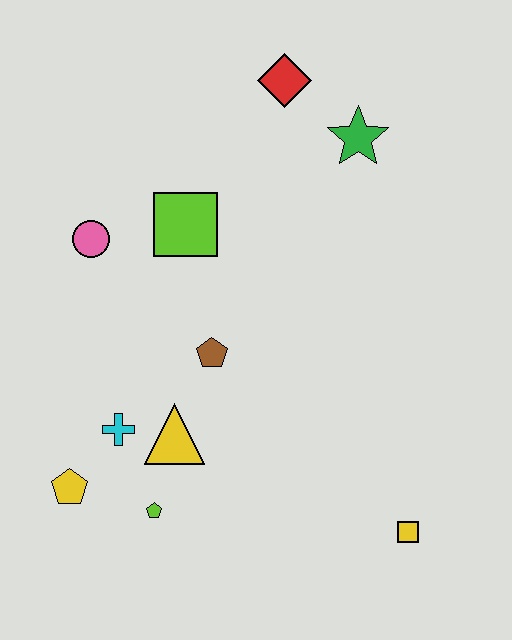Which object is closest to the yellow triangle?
The cyan cross is closest to the yellow triangle.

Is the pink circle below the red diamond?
Yes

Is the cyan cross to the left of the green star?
Yes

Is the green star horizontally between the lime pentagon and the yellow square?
Yes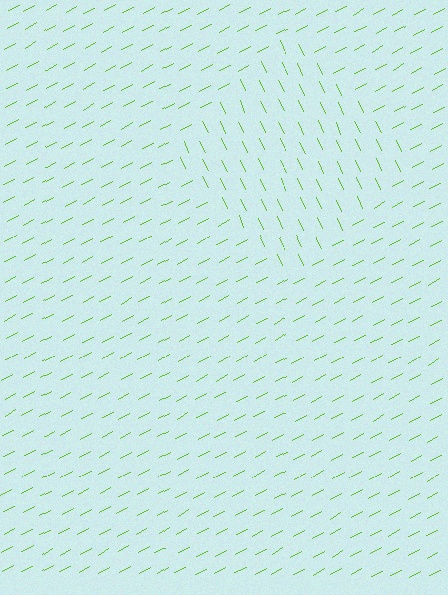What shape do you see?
I see a diamond.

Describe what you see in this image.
The image is filled with small lime line segments. A diamond region in the image has lines oriented differently from the surrounding lines, creating a visible texture boundary.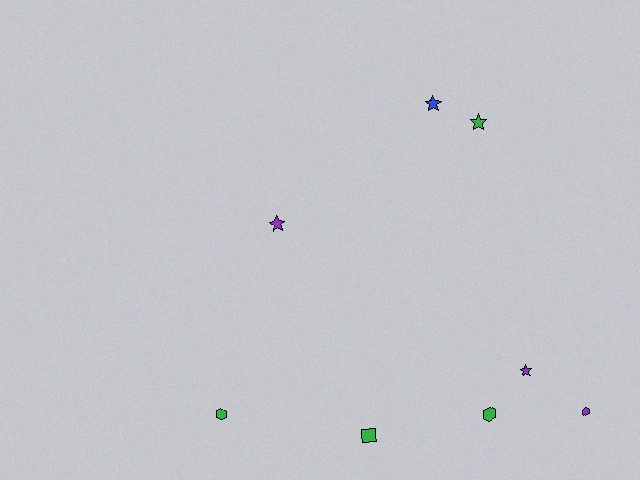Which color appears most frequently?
Green, with 4 objects.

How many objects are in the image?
There are 8 objects.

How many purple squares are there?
There are no purple squares.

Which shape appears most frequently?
Star, with 4 objects.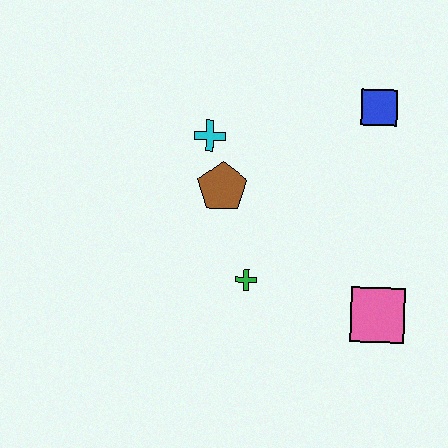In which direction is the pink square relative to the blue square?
The pink square is below the blue square.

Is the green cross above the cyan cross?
No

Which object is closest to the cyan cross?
The brown pentagon is closest to the cyan cross.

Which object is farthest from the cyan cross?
The pink square is farthest from the cyan cross.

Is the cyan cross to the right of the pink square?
No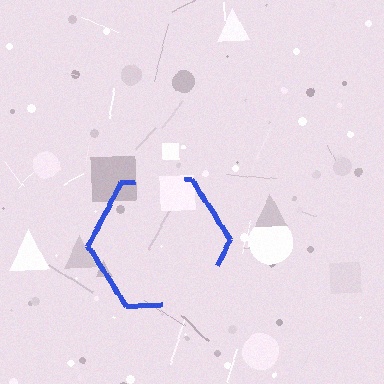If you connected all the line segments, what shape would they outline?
They would outline a hexagon.